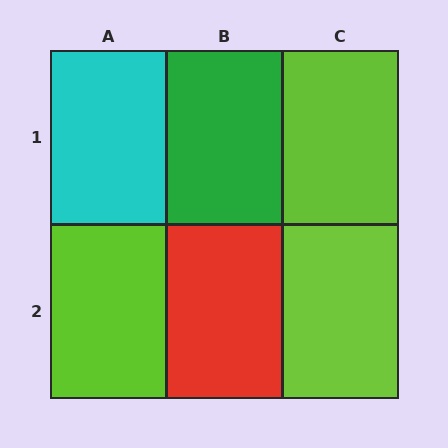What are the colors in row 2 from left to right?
Lime, red, lime.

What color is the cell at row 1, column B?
Green.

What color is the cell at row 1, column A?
Cyan.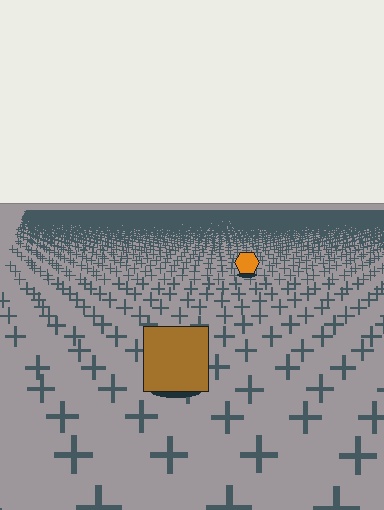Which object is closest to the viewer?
The brown square is closest. The texture marks near it are larger and more spread out.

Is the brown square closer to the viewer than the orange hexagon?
Yes. The brown square is closer — you can tell from the texture gradient: the ground texture is coarser near it.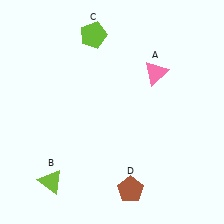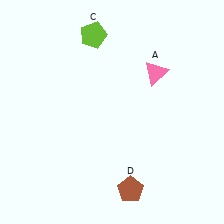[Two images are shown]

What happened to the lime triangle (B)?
The lime triangle (B) was removed in Image 2. It was in the bottom-left area of Image 1.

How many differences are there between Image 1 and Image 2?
There is 1 difference between the two images.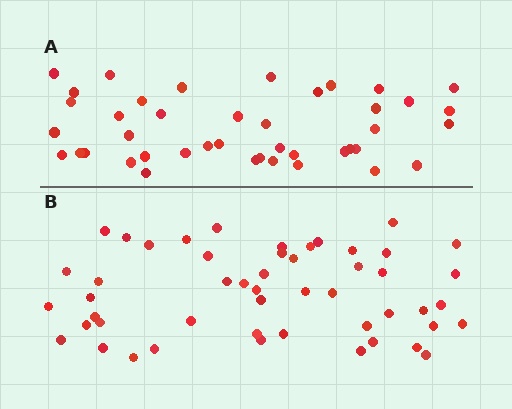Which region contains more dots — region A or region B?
Region B (the bottom region) has more dots.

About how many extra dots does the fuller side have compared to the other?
Region B has roughly 8 or so more dots than region A.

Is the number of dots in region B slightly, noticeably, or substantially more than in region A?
Region B has only slightly more — the two regions are fairly close. The ratio is roughly 1.2 to 1.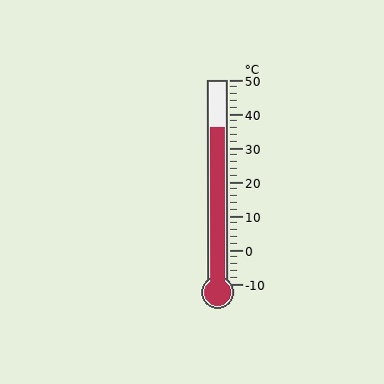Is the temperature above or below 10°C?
The temperature is above 10°C.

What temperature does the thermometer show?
The thermometer shows approximately 36°C.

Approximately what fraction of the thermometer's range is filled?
The thermometer is filled to approximately 75% of its range.